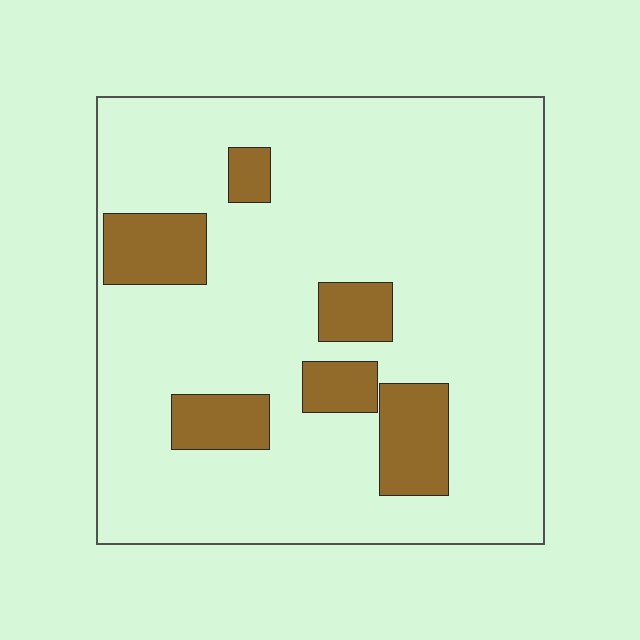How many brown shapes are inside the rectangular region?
6.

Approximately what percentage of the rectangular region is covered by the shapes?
Approximately 15%.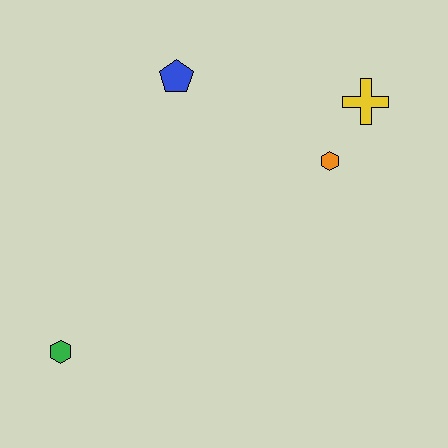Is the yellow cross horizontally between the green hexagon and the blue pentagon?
No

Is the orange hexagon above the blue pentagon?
No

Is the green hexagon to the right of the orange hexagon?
No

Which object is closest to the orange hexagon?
The yellow cross is closest to the orange hexagon.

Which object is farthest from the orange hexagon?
The green hexagon is farthest from the orange hexagon.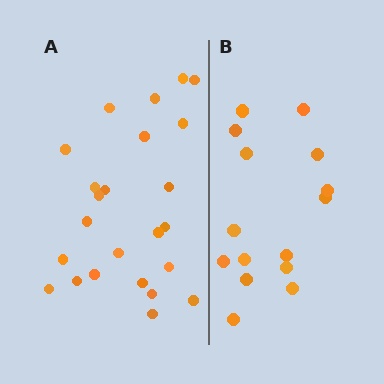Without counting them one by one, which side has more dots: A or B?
Region A (the left region) has more dots.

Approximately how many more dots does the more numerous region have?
Region A has roughly 8 or so more dots than region B.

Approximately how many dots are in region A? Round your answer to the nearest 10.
About 20 dots. (The exact count is 24, which rounds to 20.)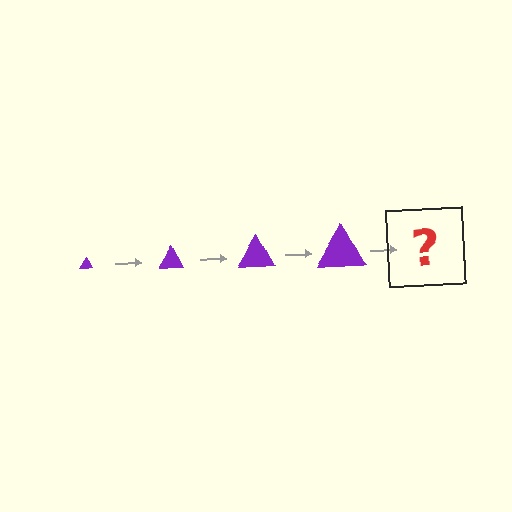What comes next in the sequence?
The next element should be a purple triangle, larger than the previous one.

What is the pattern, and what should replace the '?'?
The pattern is that the triangle gets progressively larger each step. The '?' should be a purple triangle, larger than the previous one.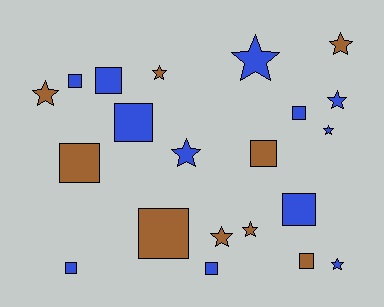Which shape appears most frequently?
Square, with 11 objects.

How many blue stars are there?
There are 5 blue stars.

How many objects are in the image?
There are 21 objects.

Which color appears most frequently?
Blue, with 12 objects.